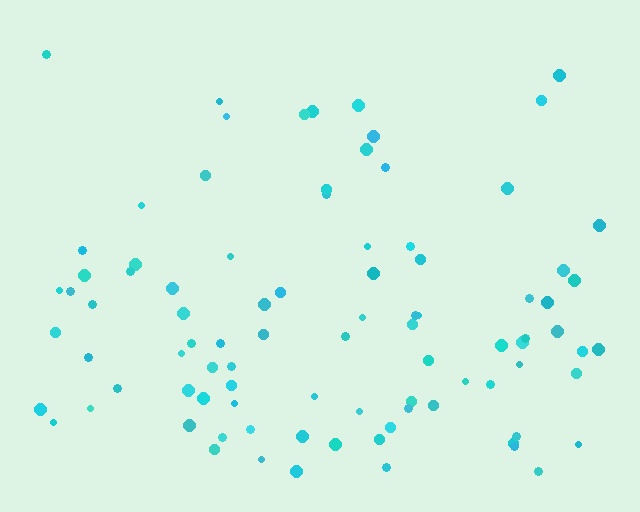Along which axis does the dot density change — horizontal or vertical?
Vertical.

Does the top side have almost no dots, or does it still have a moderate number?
Still a moderate number, just noticeably fewer than the bottom.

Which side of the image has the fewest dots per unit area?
The top.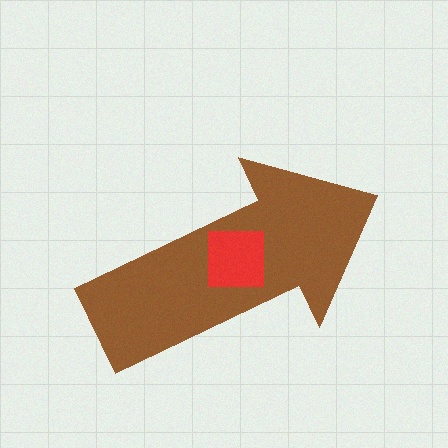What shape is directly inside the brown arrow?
The red square.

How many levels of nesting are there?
2.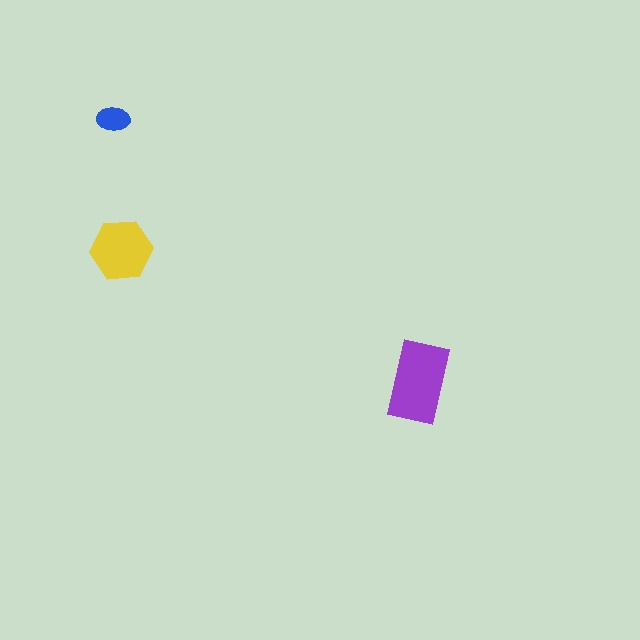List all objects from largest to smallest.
The purple rectangle, the yellow hexagon, the blue ellipse.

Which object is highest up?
The blue ellipse is topmost.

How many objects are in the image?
There are 3 objects in the image.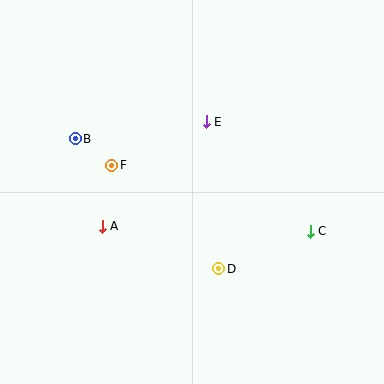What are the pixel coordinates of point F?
Point F is at (112, 165).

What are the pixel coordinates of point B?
Point B is at (75, 139).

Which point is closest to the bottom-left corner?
Point A is closest to the bottom-left corner.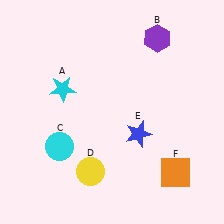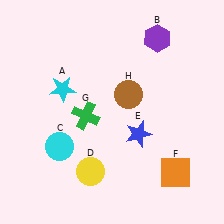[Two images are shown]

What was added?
A green cross (G), a brown circle (H) were added in Image 2.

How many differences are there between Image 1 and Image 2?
There are 2 differences between the two images.